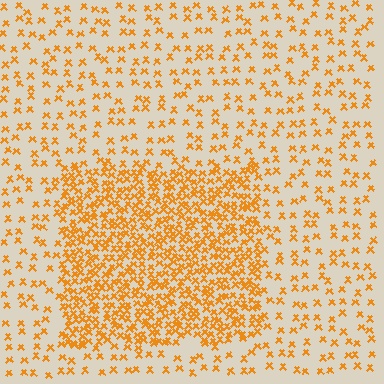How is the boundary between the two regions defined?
The boundary is defined by a change in element density (approximately 2.9x ratio). All elements are the same color, size, and shape.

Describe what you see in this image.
The image contains small orange elements arranged at two different densities. A rectangle-shaped region is visible where the elements are more densely packed than the surrounding area.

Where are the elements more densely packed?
The elements are more densely packed inside the rectangle boundary.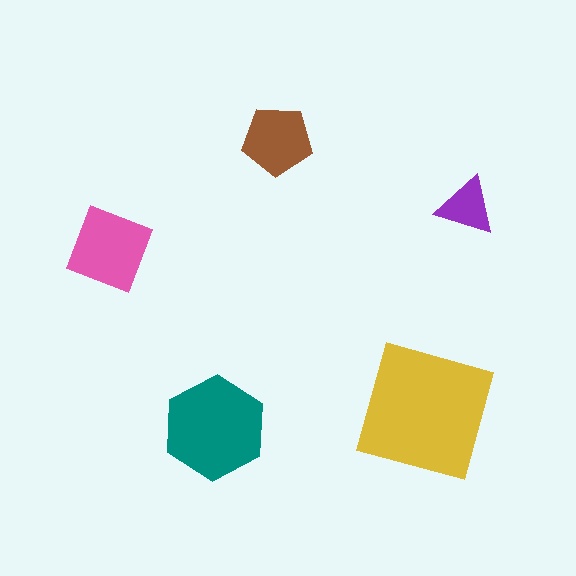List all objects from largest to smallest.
The yellow square, the teal hexagon, the pink diamond, the brown pentagon, the purple triangle.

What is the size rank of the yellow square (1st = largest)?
1st.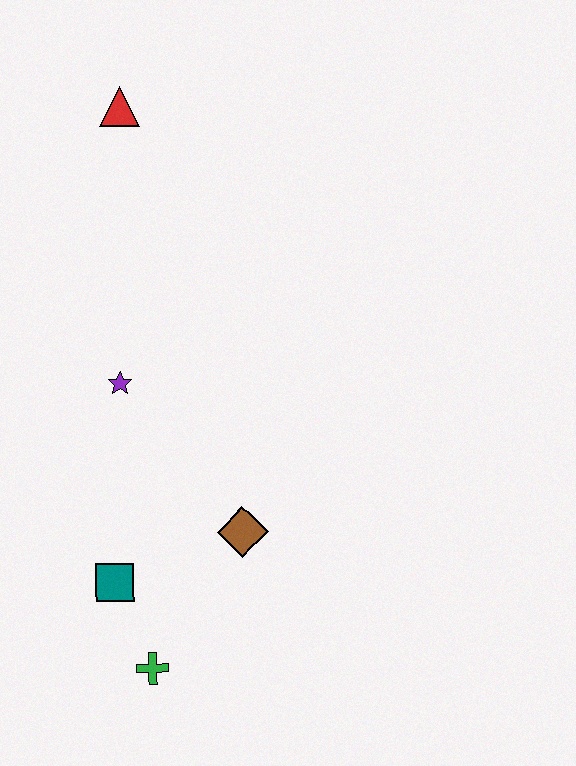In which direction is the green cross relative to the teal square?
The green cross is below the teal square.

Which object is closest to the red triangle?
The purple star is closest to the red triangle.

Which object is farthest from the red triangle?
The green cross is farthest from the red triangle.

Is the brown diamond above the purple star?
No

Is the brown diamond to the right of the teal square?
Yes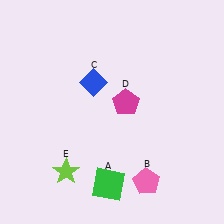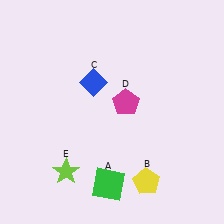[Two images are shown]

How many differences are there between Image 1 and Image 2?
There is 1 difference between the two images.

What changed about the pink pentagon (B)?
In Image 1, B is pink. In Image 2, it changed to yellow.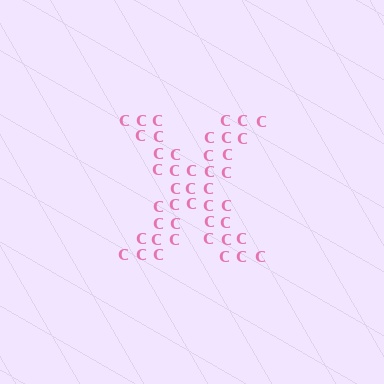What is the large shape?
The large shape is the letter X.